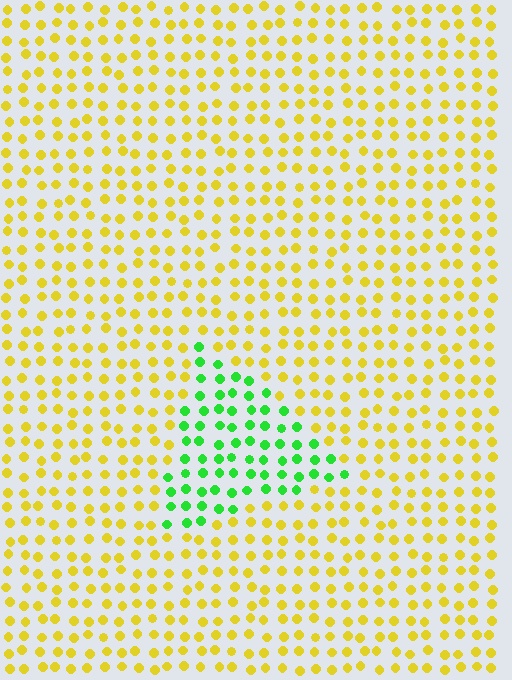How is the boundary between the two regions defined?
The boundary is defined purely by a slight shift in hue (about 69 degrees). Spacing, size, and orientation are identical on both sides.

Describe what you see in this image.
The image is filled with small yellow elements in a uniform arrangement. A triangle-shaped region is visible where the elements are tinted to a slightly different hue, forming a subtle color boundary.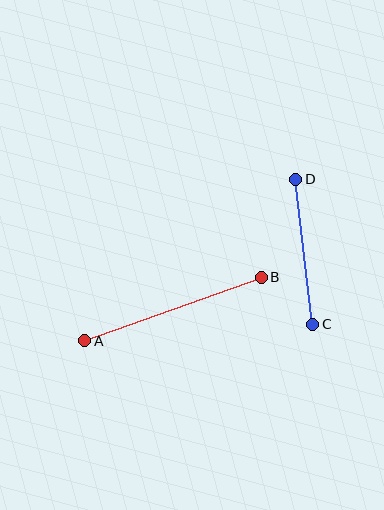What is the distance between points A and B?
The distance is approximately 187 pixels.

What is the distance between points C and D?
The distance is approximately 146 pixels.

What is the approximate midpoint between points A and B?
The midpoint is at approximately (173, 309) pixels.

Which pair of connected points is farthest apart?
Points A and B are farthest apart.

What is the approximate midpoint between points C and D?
The midpoint is at approximately (304, 252) pixels.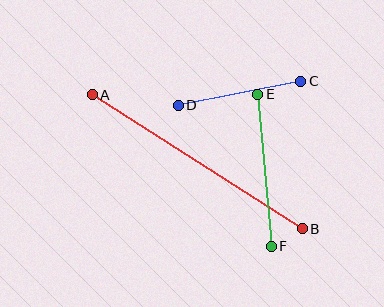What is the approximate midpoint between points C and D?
The midpoint is at approximately (240, 93) pixels.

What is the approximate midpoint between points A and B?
The midpoint is at approximately (197, 162) pixels.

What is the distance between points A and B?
The distance is approximately 249 pixels.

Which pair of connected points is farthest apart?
Points A and B are farthest apart.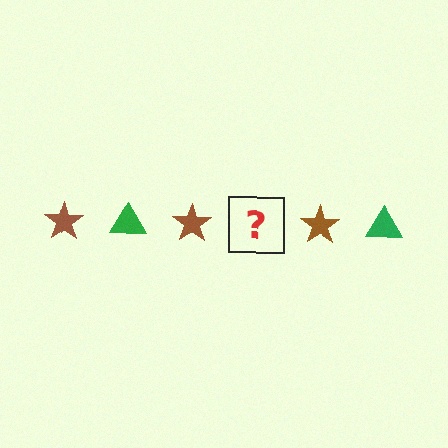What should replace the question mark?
The question mark should be replaced with a green triangle.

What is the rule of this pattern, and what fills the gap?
The rule is that the pattern alternates between brown star and green triangle. The gap should be filled with a green triangle.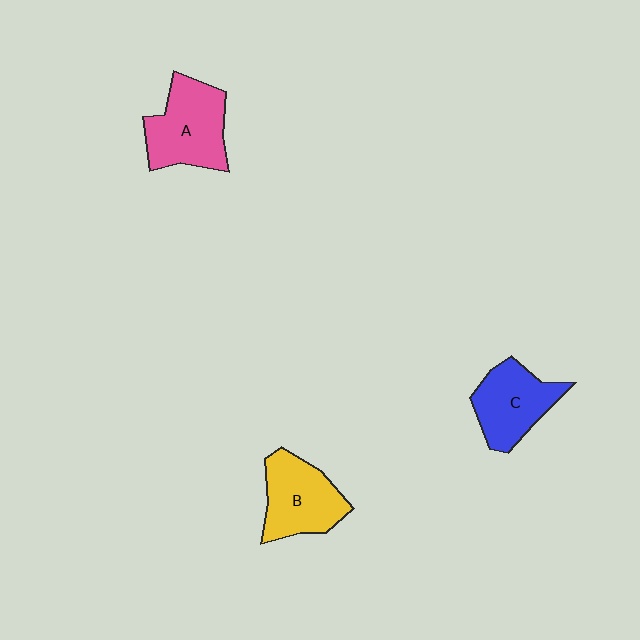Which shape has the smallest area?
Shape C (blue).